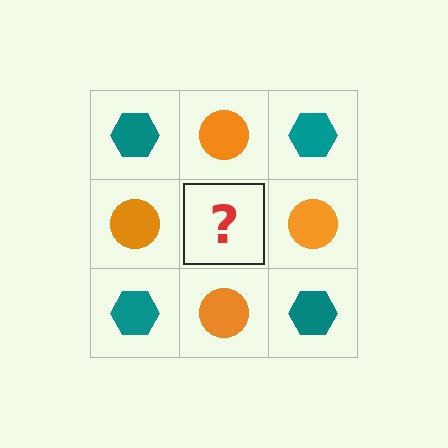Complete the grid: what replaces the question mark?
The question mark should be replaced with a teal hexagon.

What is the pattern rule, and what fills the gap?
The rule is that it alternates teal hexagon and orange circle in a checkerboard pattern. The gap should be filled with a teal hexagon.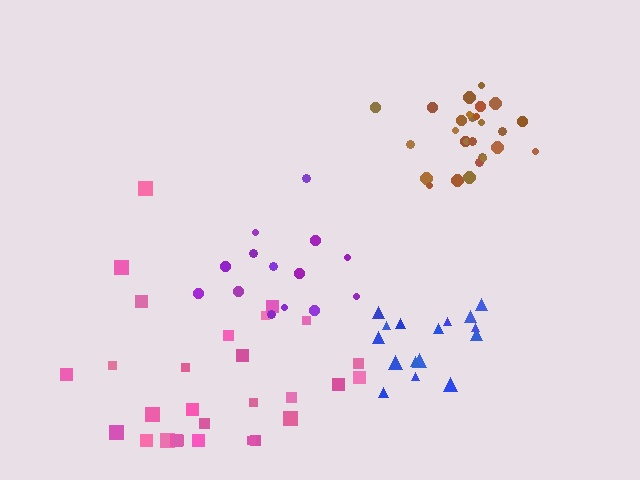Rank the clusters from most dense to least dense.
brown, blue, purple, pink.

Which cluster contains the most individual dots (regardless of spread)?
Pink (29).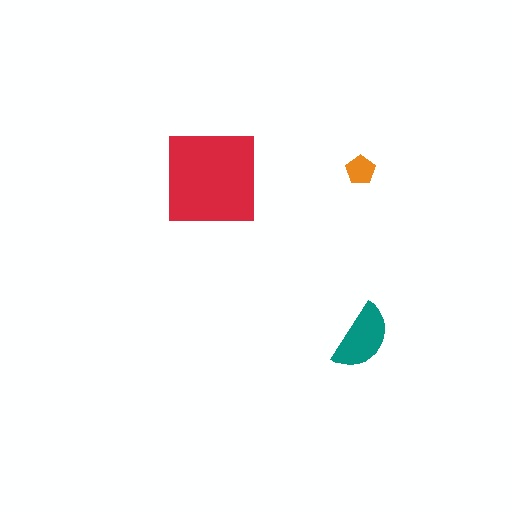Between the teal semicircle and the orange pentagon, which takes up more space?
The teal semicircle.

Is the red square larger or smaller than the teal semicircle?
Larger.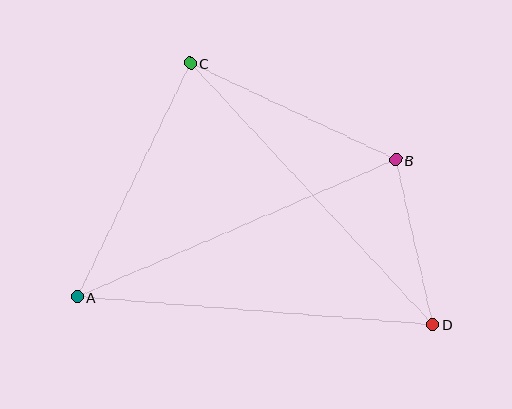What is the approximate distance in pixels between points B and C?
The distance between B and C is approximately 227 pixels.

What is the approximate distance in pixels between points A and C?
The distance between A and C is approximately 260 pixels.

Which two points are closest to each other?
Points B and D are closest to each other.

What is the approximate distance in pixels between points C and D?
The distance between C and D is approximately 356 pixels.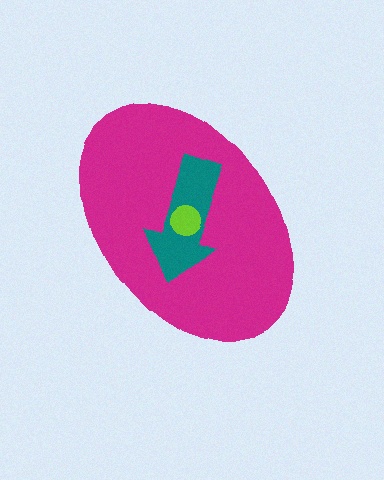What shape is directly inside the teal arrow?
The lime circle.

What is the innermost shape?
The lime circle.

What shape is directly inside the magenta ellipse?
The teal arrow.